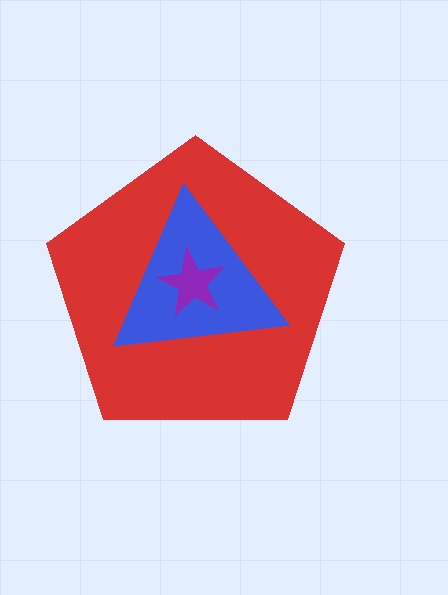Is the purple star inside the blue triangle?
Yes.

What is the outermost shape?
The red pentagon.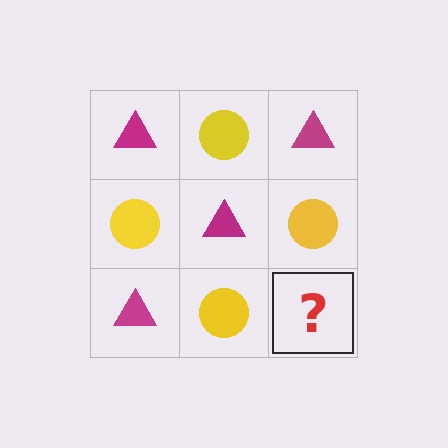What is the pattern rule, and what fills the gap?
The rule is that it alternates magenta triangle and yellow circle in a checkerboard pattern. The gap should be filled with a magenta triangle.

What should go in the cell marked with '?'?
The missing cell should contain a magenta triangle.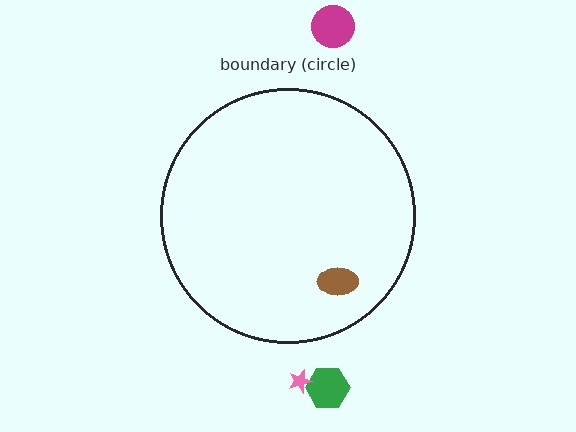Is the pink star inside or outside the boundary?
Outside.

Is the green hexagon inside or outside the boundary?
Outside.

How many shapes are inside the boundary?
1 inside, 3 outside.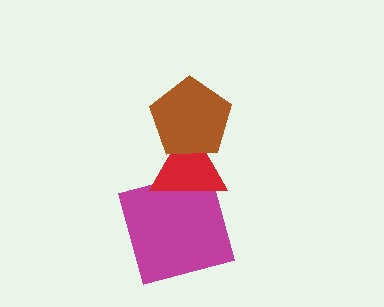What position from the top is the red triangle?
The red triangle is 2nd from the top.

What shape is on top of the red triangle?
The brown pentagon is on top of the red triangle.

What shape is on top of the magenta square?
The red triangle is on top of the magenta square.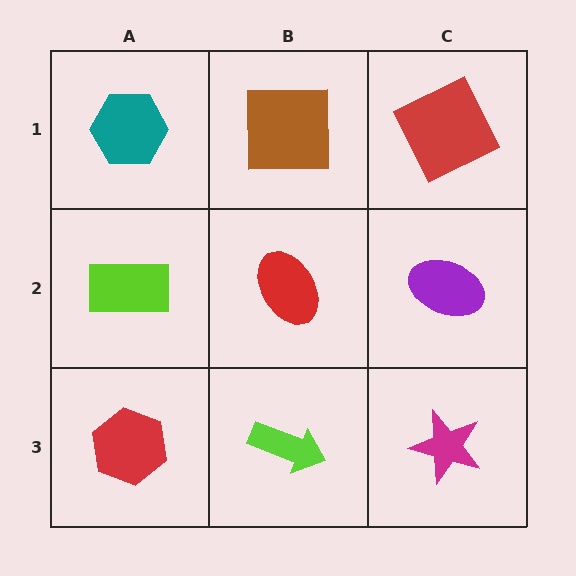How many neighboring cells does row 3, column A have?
2.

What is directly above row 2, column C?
A red square.